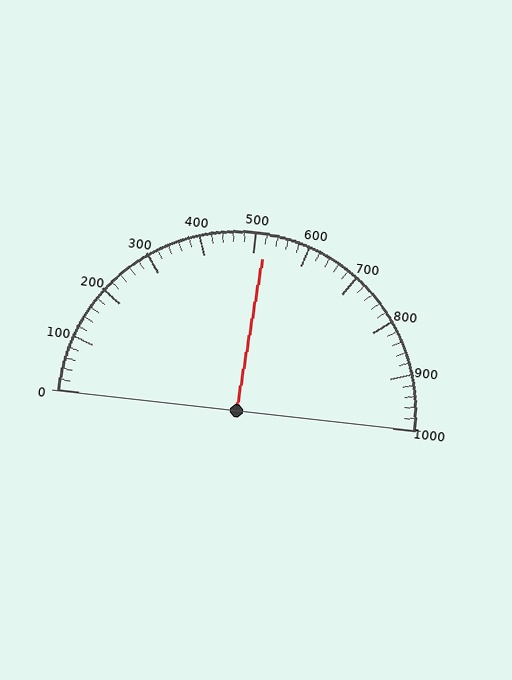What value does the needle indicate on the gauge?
The needle indicates approximately 520.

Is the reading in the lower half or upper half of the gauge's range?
The reading is in the upper half of the range (0 to 1000).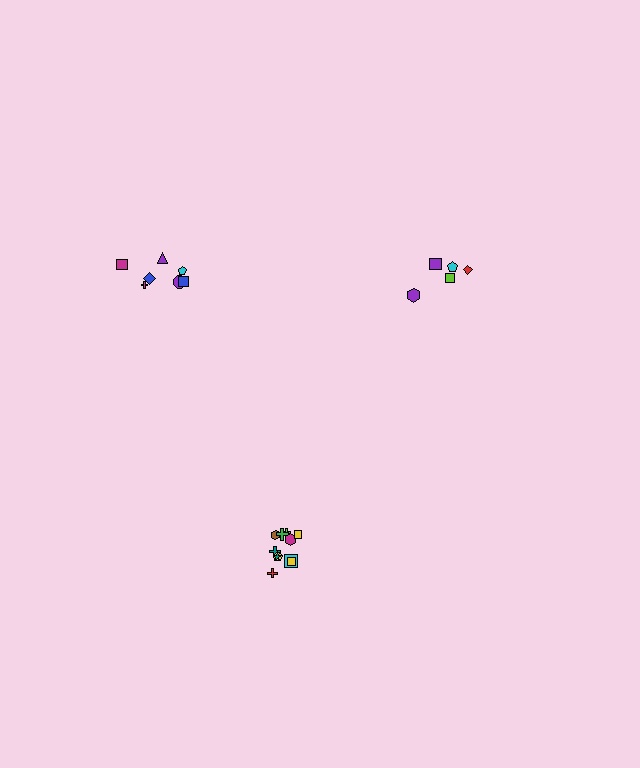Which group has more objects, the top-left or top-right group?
The top-left group.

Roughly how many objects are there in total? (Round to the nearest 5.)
Roughly 25 objects in total.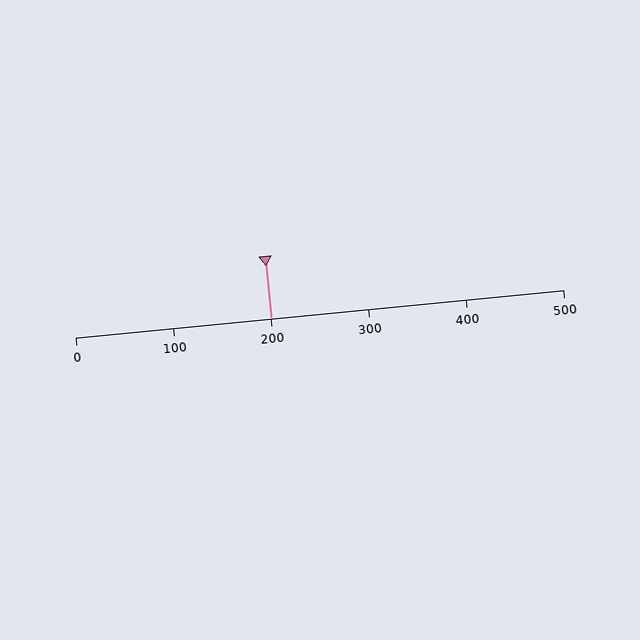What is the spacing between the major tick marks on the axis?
The major ticks are spaced 100 apart.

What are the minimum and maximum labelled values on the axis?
The axis runs from 0 to 500.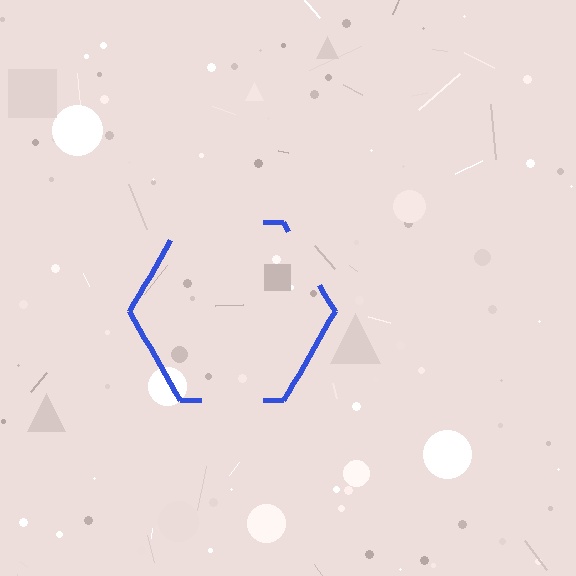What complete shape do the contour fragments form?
The contour fragments form a hexagon.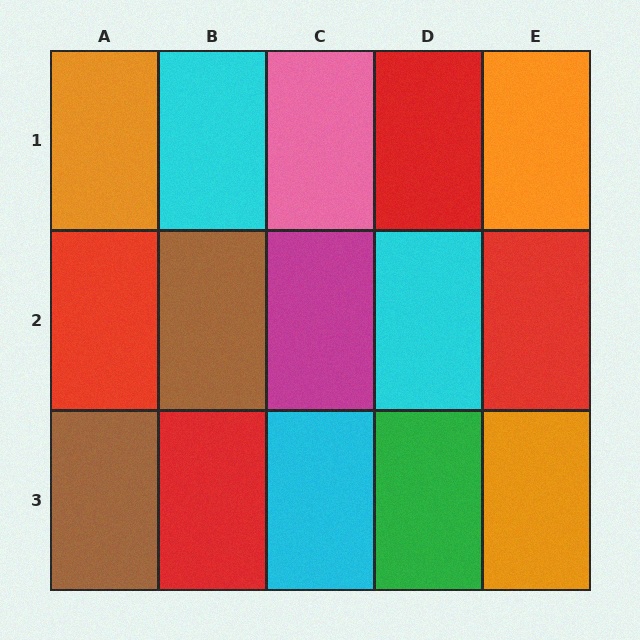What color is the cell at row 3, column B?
Red.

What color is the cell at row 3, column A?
Brown.